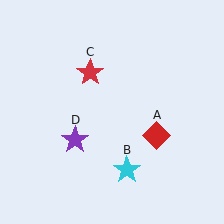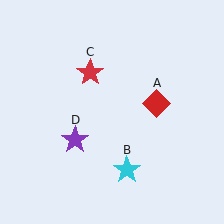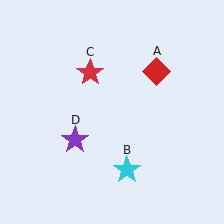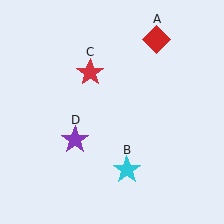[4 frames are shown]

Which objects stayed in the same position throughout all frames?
Cyan star (object B) and red star (object C) and purple star (object D) remained stationary.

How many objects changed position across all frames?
1 object changed position: red diamond (object A).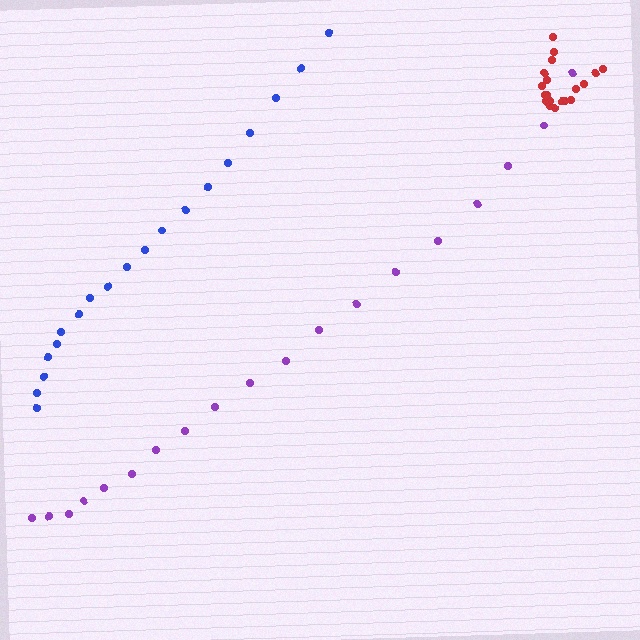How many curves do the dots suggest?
There are 3 distinct paths.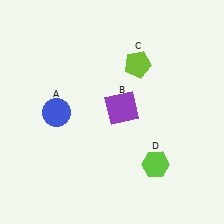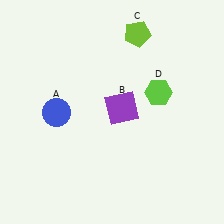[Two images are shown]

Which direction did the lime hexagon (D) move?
The lime hexagon (D) moved up.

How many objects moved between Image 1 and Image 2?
2 objects moved between the two images.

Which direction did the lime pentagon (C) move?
The lime pentagon (C) moved up.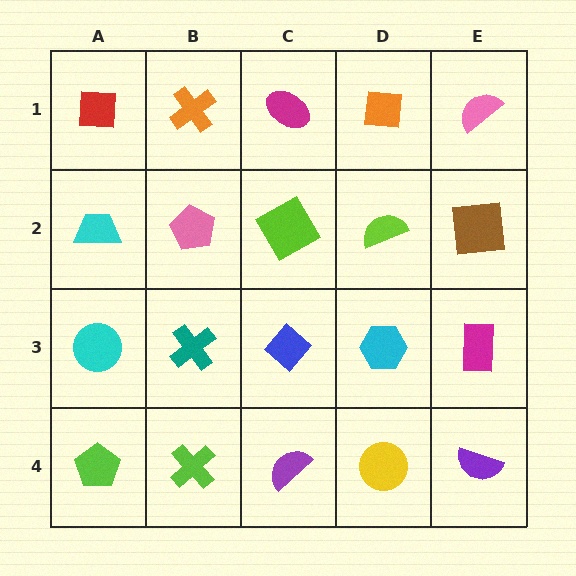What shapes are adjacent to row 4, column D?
A cyan hexagon (row 3, column D), a purple semicircle (row 4, column C), a purple semicircle (row 4, column E).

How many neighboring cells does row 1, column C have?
3.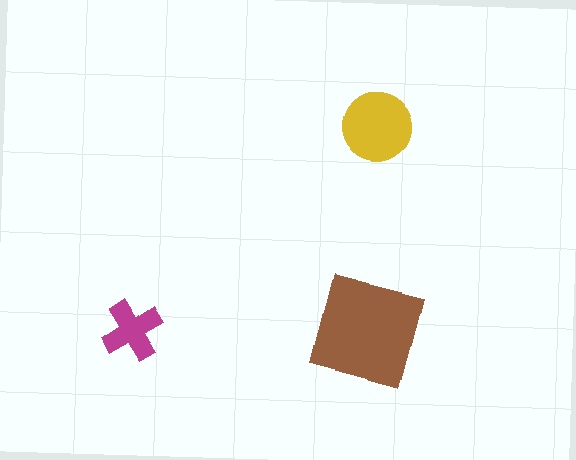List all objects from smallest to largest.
The magenta cross, the yellow circle, the brown square.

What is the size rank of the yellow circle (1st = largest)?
2nd.